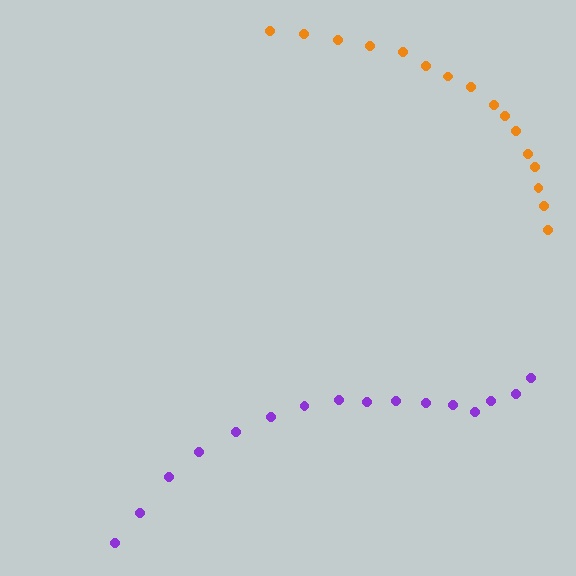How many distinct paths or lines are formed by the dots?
There are 2 distinct paths.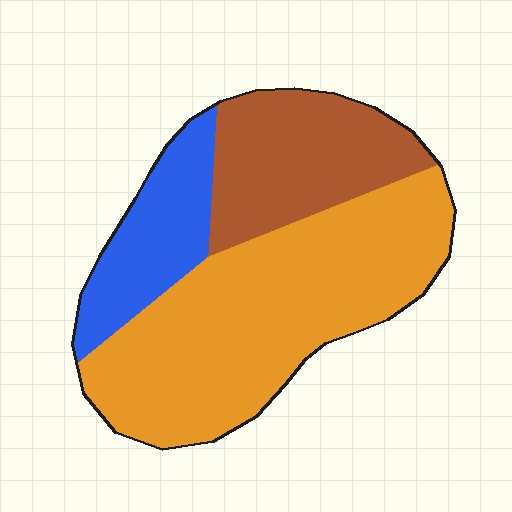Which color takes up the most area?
Orange, at roughly 55%.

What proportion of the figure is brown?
Brown covers 26% of the figure.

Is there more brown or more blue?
Brown.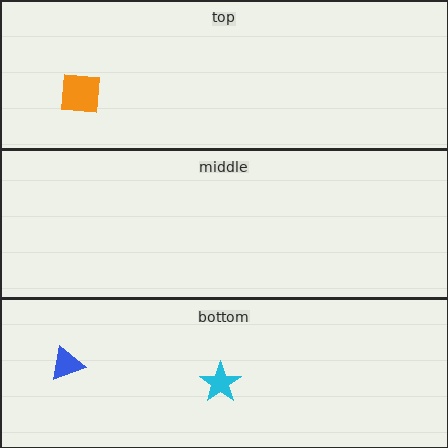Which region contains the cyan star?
The bottom region.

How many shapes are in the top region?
1.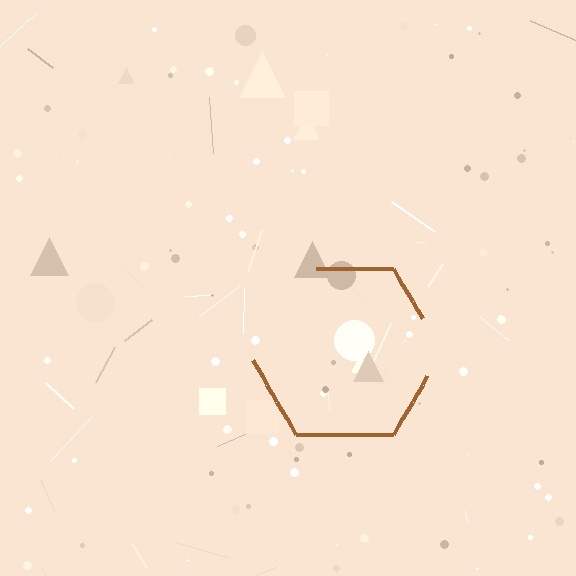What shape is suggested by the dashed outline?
The dashed outline suggests a hexagon.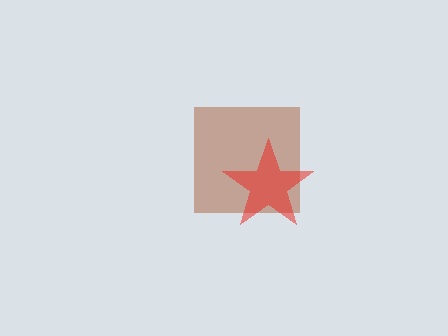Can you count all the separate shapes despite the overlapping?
Yes, there are 2 separate shapes.